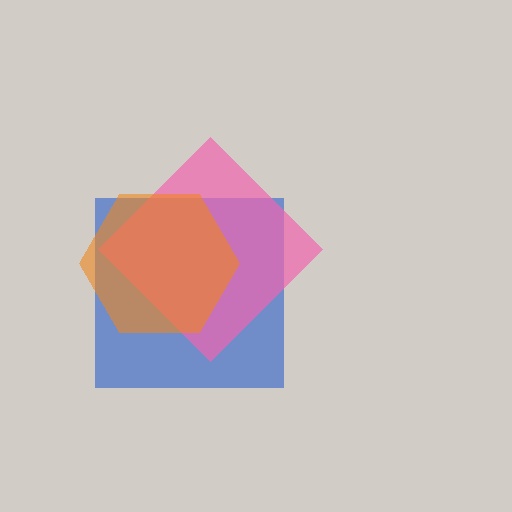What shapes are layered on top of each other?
The layered shapes are: a blue square, a pink diamond, an orange hexagon.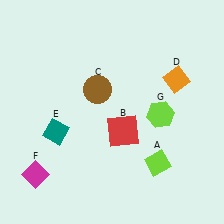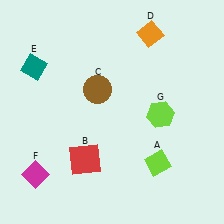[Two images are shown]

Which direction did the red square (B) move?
The red square (B) moved left.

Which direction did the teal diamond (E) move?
The teal diamond (E) moved up.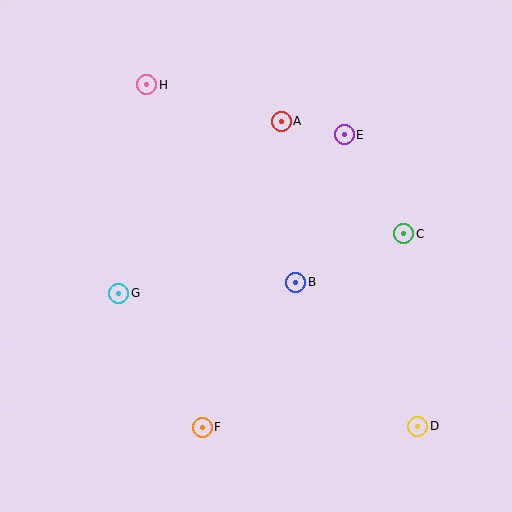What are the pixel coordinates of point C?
Point C is at (404, 234).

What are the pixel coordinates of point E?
Point E is at (344, 135).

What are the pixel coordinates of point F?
Point F is at (202, 427).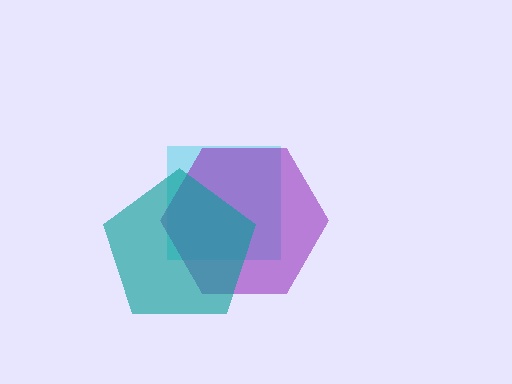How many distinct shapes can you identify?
There are 3 distinct shapes: a cyan square, a purple hexagon, a teal pentagon.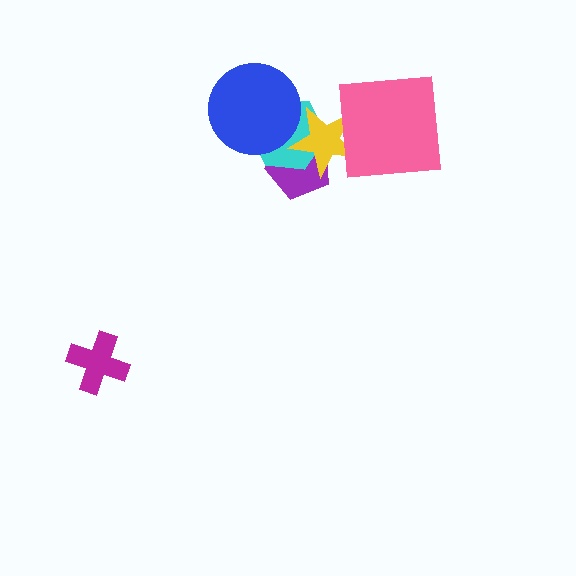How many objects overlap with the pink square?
1 object overlaps with the pink square.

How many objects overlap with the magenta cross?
0 objects overlap with the magenta cross.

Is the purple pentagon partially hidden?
Yes, it is partially covered by another shape.